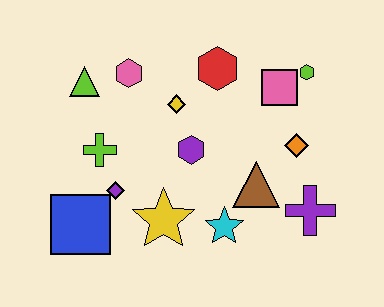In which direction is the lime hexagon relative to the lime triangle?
The lime hexagon is to the right of the lime triangle.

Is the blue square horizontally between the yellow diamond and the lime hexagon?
No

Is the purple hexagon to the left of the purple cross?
Yes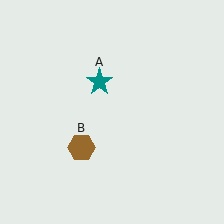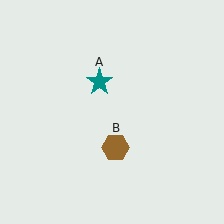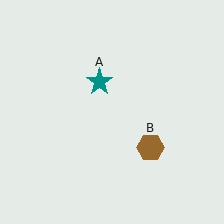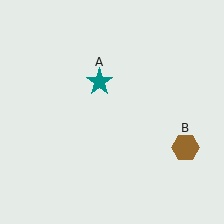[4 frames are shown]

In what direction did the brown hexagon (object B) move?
The brown hexagon (object B) moved right.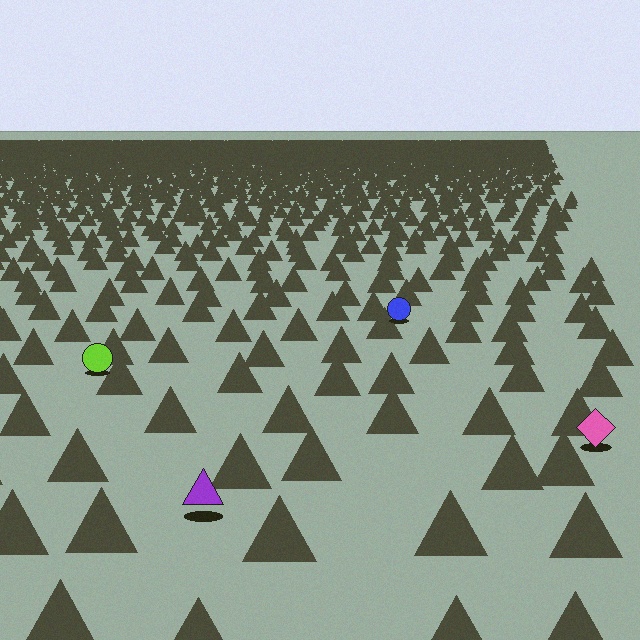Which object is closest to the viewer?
The purple triangle is closest. The texture marks near it are larger and more spread out.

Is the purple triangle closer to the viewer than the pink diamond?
Yes. The purple triangle is closer — you can tell from the texture gradient: the ground texture is coarser near it.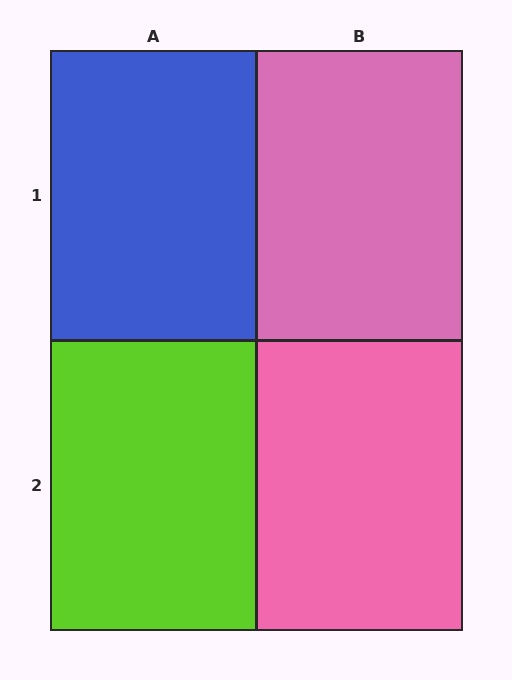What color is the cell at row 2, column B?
Pink.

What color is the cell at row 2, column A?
Lime.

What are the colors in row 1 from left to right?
Blue, pink.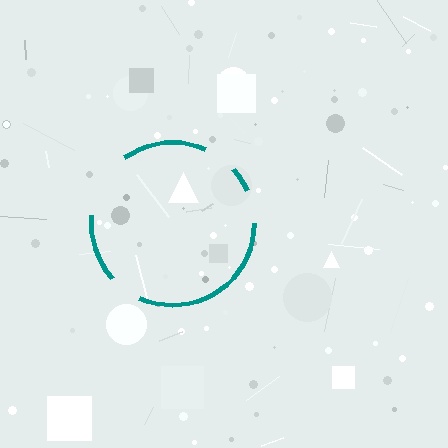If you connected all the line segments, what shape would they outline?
They would outline a circle.